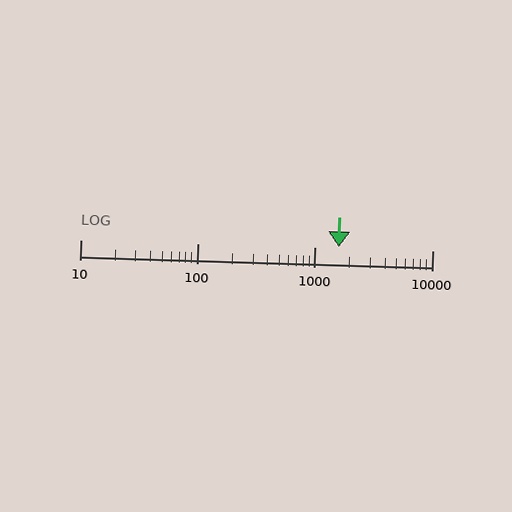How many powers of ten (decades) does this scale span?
The scale spans 3 decades, from 10 to 10000.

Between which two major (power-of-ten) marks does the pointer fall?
The pointer is between 1000 and 10000.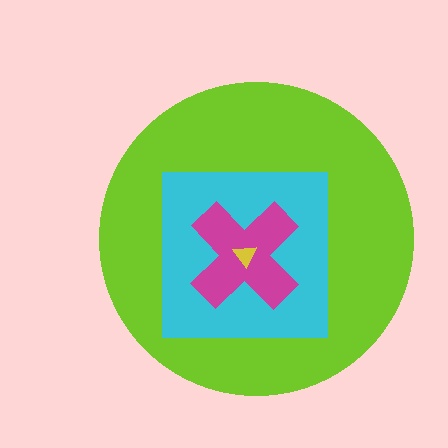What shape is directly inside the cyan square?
The magenta cross.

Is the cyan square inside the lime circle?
Yes.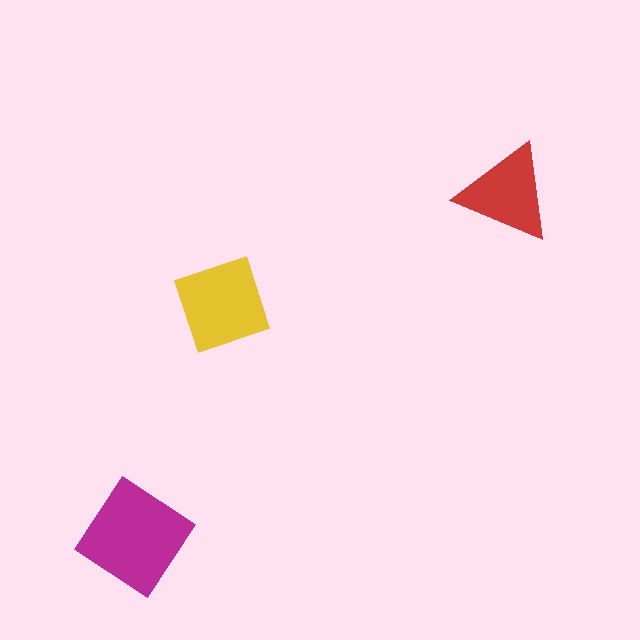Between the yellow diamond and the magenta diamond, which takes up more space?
The magenta diamond.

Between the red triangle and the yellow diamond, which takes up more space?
The yellow diamond.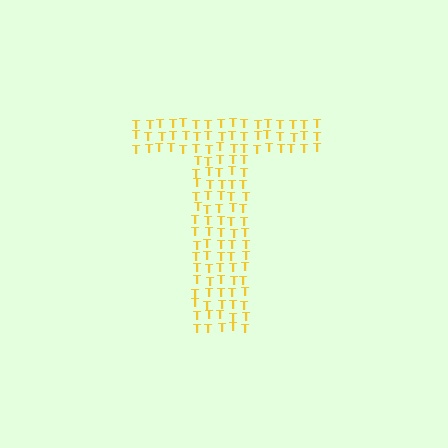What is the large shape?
The large shape is the letter T.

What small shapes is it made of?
It is made of small letter T's.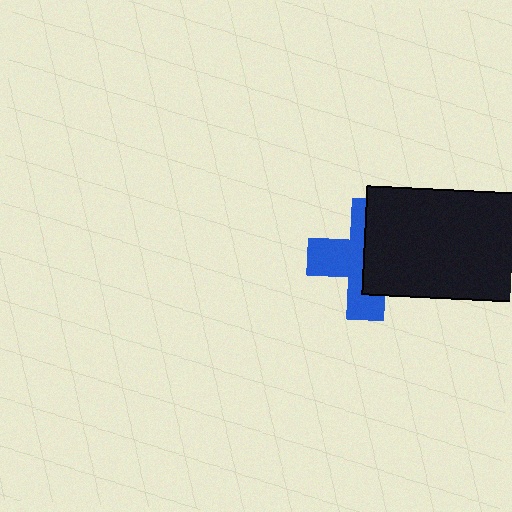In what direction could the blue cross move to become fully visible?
The blue cross could move left. That would shift it out from behind the black rectangle entirely.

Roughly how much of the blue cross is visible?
About half of it is visible (roughly 50%).